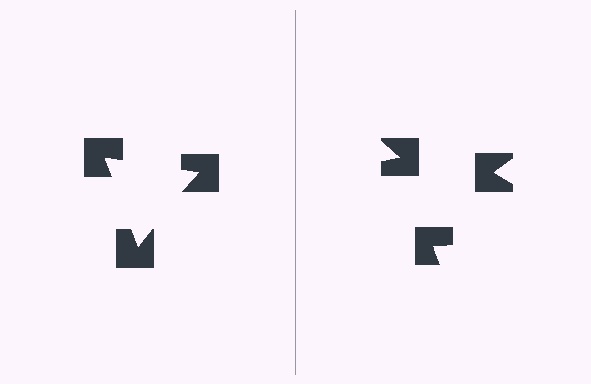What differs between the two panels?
The notched squares are positioned identically on both sides; only the wedge orientations differ. On the left they align to a triangle; on the right they are misaligned.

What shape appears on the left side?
An illusory triangle.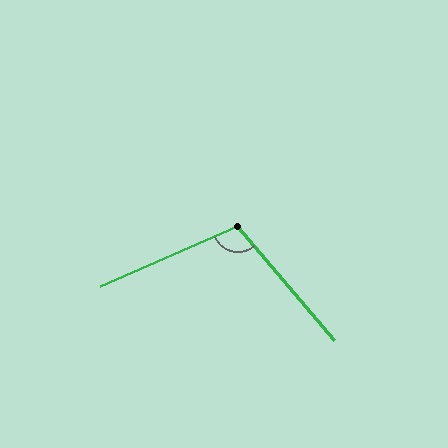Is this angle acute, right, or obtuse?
It is obtuse.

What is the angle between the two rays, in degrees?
Approximately 107 degrees.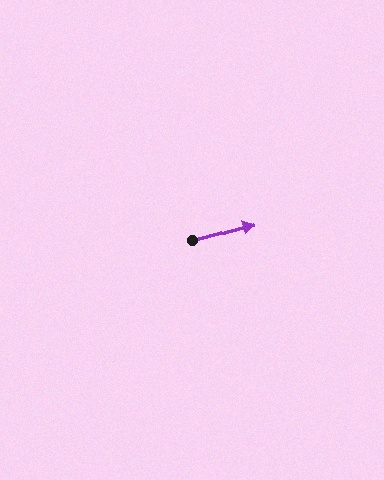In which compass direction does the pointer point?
East.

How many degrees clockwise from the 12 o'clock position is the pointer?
Approximately 75 degrees.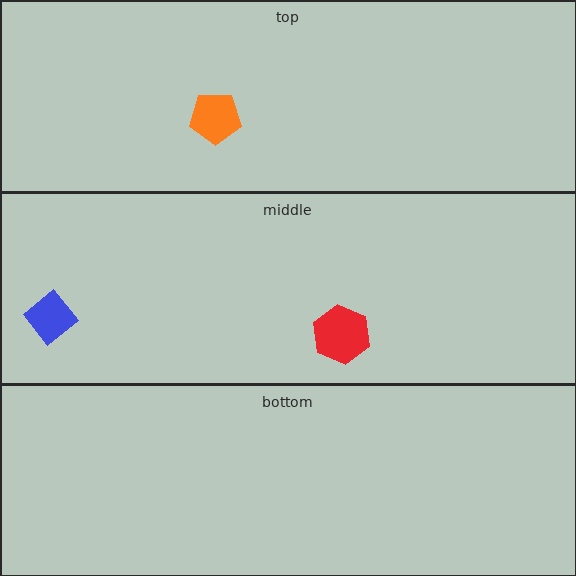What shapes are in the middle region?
The red hexagon, the blue diamond.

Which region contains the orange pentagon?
The top region.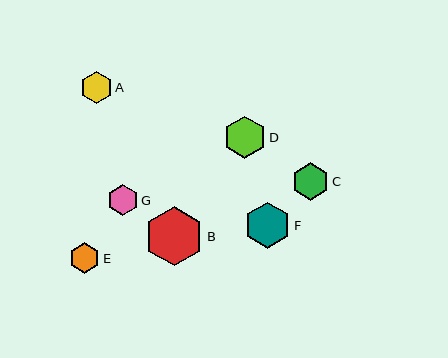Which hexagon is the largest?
Hexagon B is the largest with a size of approximately 59 pixels.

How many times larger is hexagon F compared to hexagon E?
Hexagon F is approximately 1.5 times the size of hexagon E.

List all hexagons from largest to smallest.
From largest to smallest: B, F, D, C, A, G, E.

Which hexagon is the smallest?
Hexagon E is the smallest with a size of approximately 31 pixels.